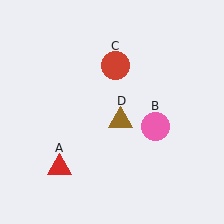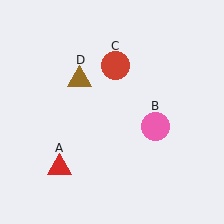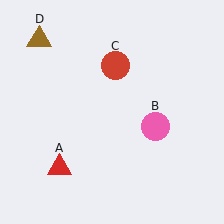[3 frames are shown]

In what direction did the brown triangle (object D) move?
The brown triangle (object D) moved up and to the left.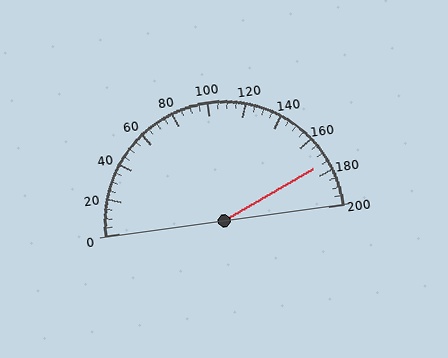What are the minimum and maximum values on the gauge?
The gauge ranges from 0 to 200.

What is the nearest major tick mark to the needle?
The nearest major tick mark is 180.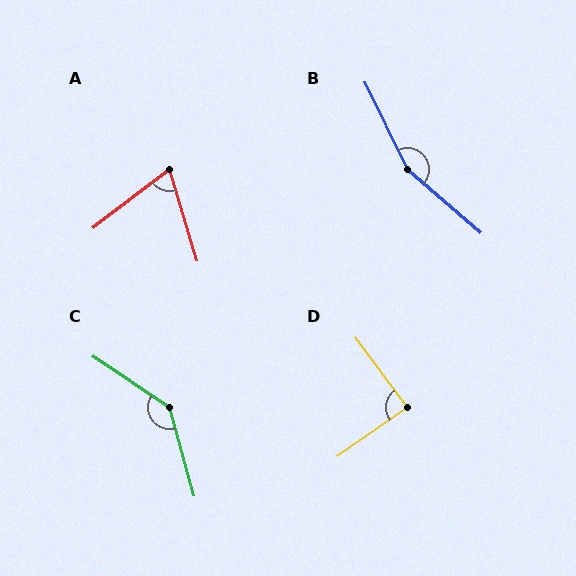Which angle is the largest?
B, at approximately 157 degrees.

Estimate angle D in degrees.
Approximately 89 degrees.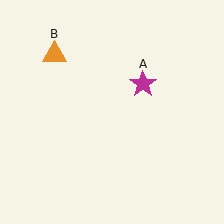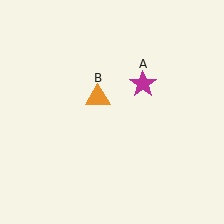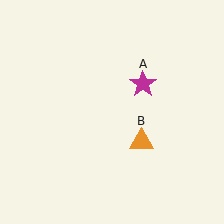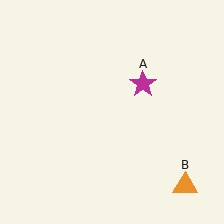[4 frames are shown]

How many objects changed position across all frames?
1 object changed position: orange triangle (object B).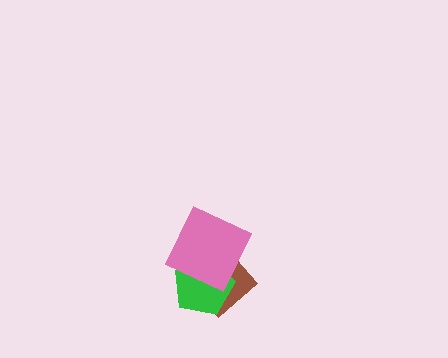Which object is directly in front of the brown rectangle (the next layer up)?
The green pentagon is directly in front of the brown rectangle.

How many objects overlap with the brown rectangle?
2 objects overlap with the brown rectangle.